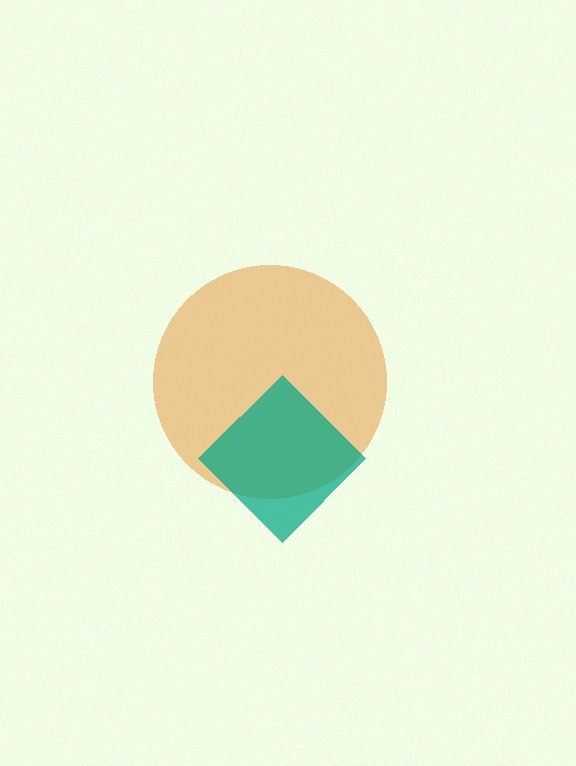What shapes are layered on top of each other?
The layered shapes are: an orange circle, a teal diamond.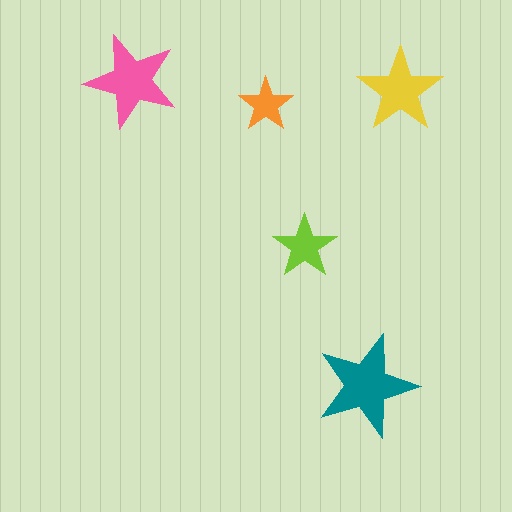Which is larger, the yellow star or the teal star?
The teal one.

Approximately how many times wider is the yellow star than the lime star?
About 1.5 times wider.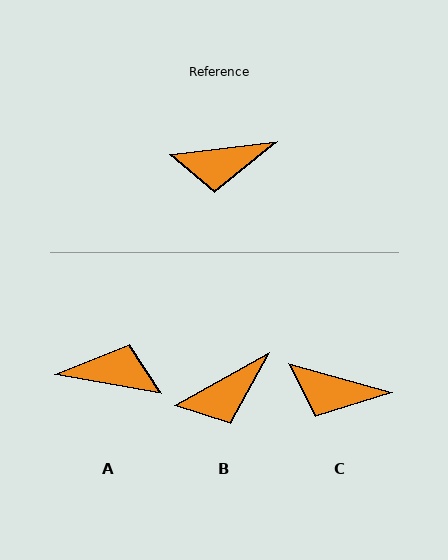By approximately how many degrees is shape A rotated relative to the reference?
Approximately 163 degrees counter-clockwise.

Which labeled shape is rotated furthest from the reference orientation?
A, about 163 degrees away.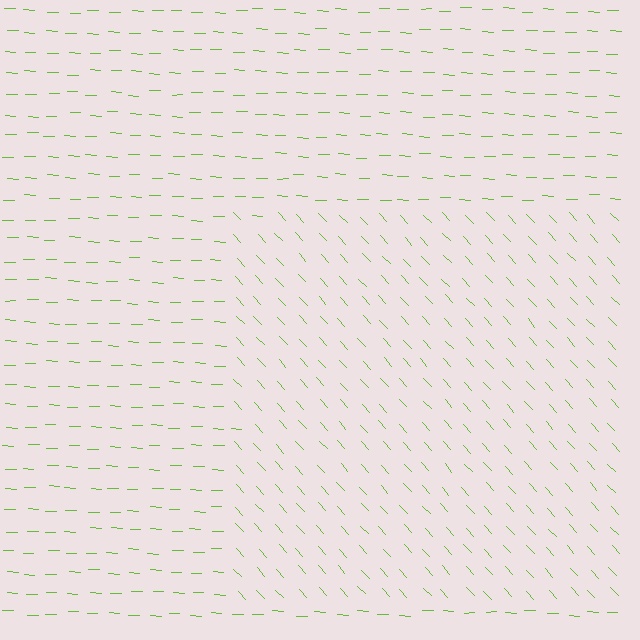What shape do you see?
I see a rectangle.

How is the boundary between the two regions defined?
The boundary is defined purely by a change in line orientation (approximately 45 degrees difference). All lines are the same color and thickness.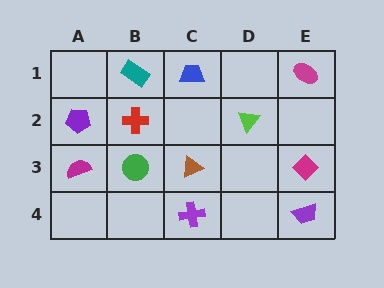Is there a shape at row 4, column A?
No, that cell is empty.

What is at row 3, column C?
A brown triangle.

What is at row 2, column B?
A red cross.